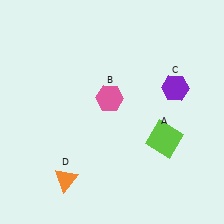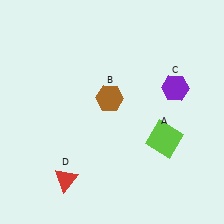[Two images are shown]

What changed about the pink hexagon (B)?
In Image 1, B is pink. In Image 2, it changed to brown.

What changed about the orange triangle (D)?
In Image 1, D is orange. In Image 2, it changed to red.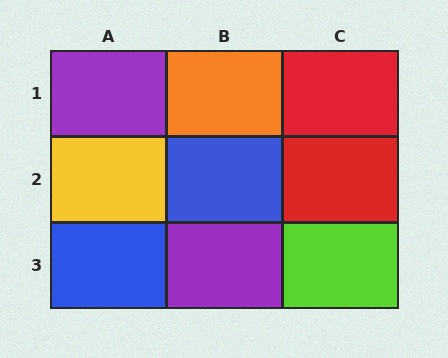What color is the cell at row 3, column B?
Purple.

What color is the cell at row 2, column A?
Yellow.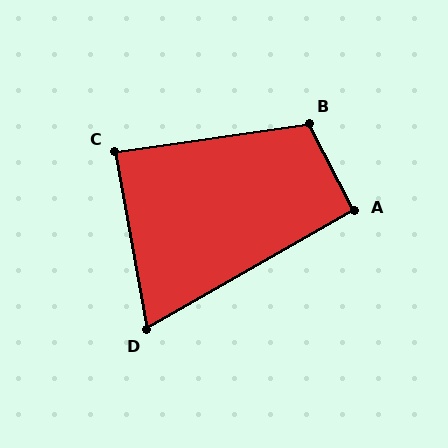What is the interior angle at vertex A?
Approximately 92 degrees (approximately right).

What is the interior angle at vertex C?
Approximately 88 degrees (approximately right).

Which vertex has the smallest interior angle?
D, at approximately 70 degrees.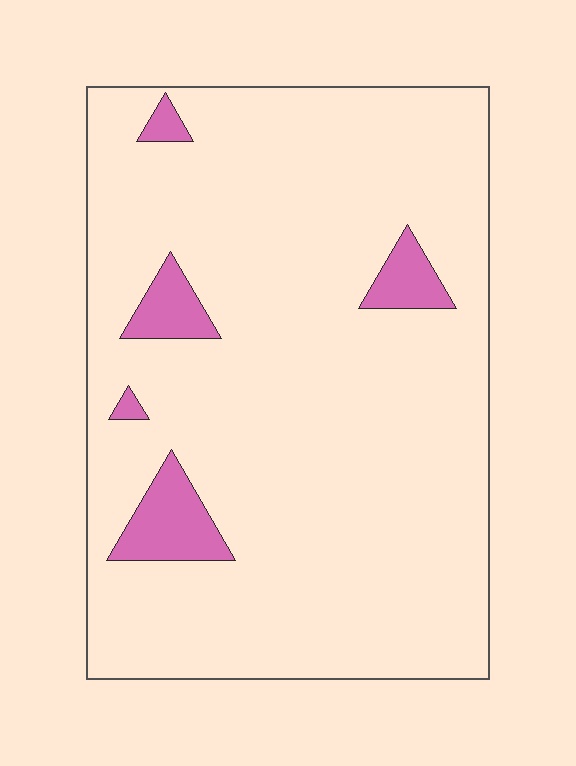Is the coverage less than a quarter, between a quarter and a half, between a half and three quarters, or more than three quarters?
Less than a quarter.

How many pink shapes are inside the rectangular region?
5.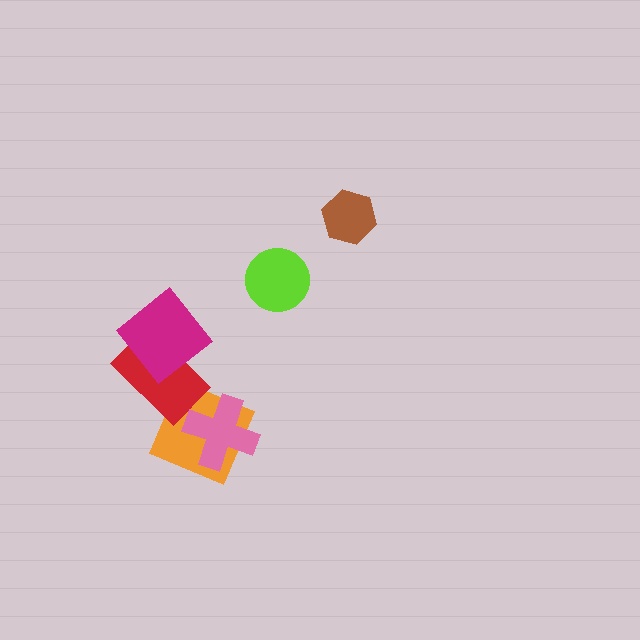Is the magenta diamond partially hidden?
No, no other shape covers it.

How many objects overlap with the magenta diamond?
1 object overlaps with the magenta diamond.